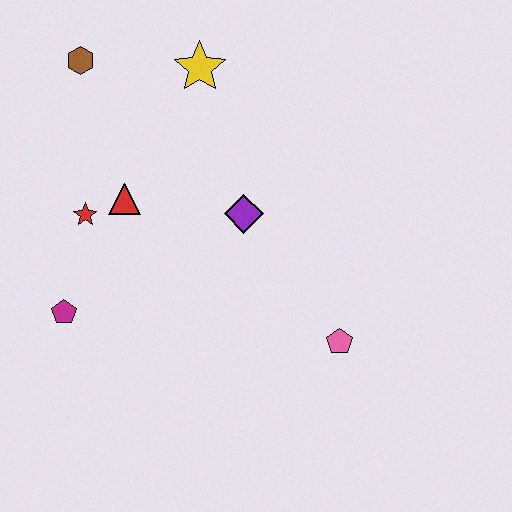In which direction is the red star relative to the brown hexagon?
The red star is below the brown hexagon.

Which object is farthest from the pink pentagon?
The brown hexagon is farthest from the pink pentagon.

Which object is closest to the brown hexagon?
The yellow star is closest to the brown hexagon.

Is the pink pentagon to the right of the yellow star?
Yes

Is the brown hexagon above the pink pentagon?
Yes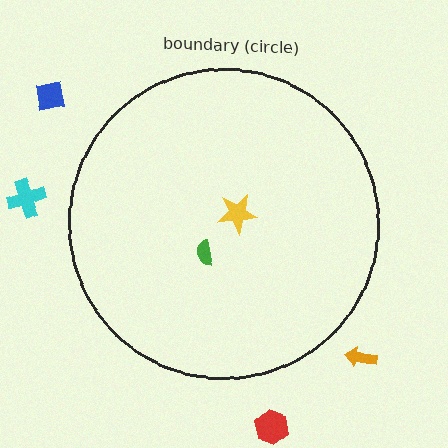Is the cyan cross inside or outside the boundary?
Outside.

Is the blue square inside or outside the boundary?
Outside.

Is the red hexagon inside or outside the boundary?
Outside.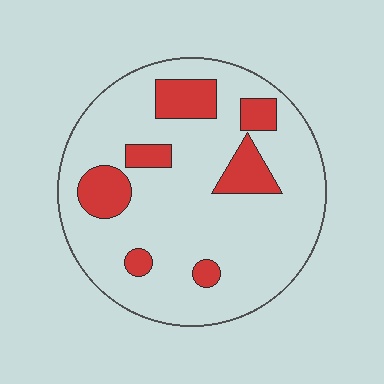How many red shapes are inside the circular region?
7.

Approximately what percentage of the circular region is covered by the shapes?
Approximately 20%.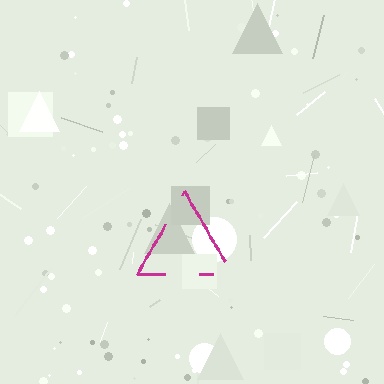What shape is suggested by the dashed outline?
The dashed outline suggests a triangle.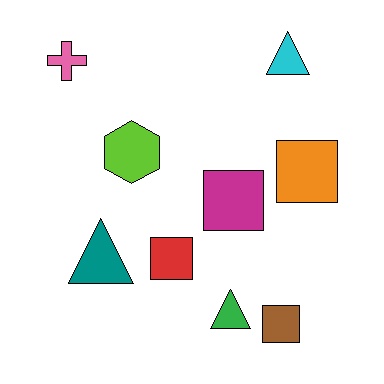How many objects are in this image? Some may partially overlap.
There are 9 objects.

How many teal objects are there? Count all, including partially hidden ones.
There is 1 teal object.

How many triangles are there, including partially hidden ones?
There are 3 triangles.